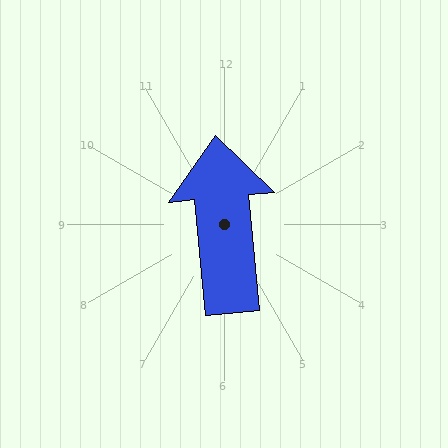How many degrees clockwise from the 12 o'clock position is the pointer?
Approximately 355 degrees.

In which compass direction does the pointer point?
North.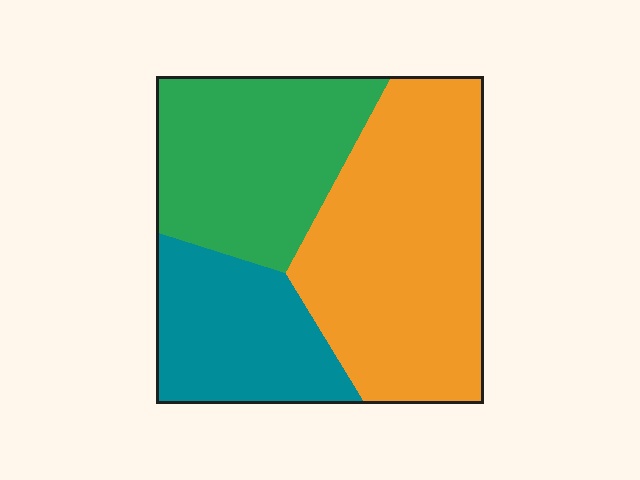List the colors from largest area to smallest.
From largest to smallest: orange, green, teal.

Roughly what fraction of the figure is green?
Green covers about 30% of the figure.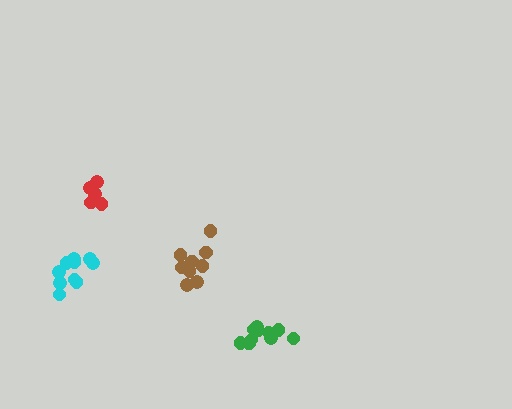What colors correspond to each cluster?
The clusters are colored: brown, green, cyan, red.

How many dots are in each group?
Group 1: 9 dots, Group 2: 11 dots, Group 3: 10 dots, Group 4: 6 dots (36 total).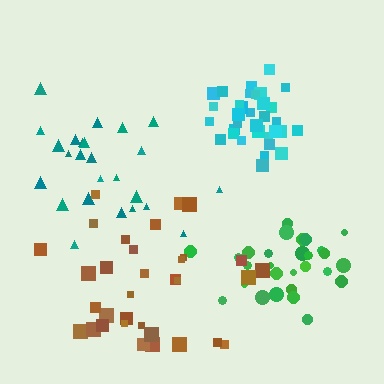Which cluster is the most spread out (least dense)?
Teal.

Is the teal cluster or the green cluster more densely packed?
Green.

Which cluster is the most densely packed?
Cyan.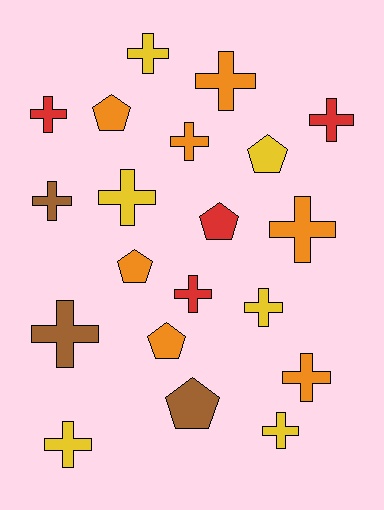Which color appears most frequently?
Orange, with 7 objects.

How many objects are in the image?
There are 20 objects.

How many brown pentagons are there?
There is 1 brown pentagon.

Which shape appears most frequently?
Cross, with 14 objects.